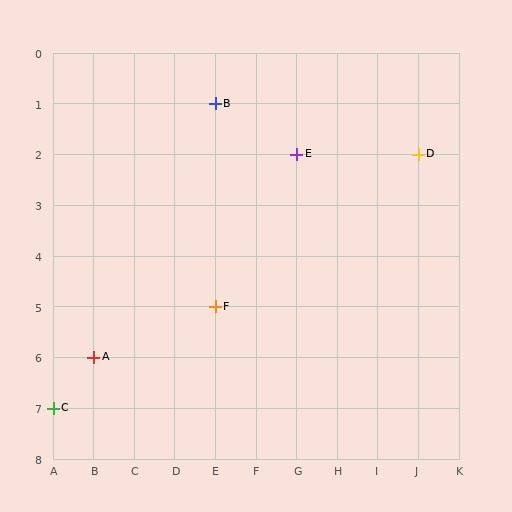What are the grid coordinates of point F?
Point F is at grid coordinates (E, 5).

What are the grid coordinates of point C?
Point C is at grid coordinates (A, 7).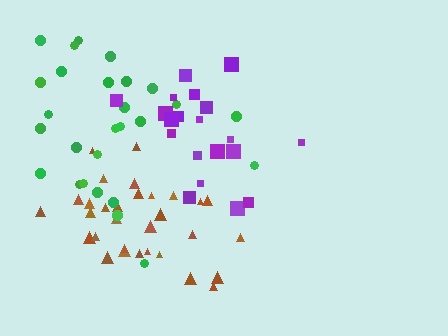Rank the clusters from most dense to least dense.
brown, purple, green.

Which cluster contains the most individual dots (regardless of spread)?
Brown (31).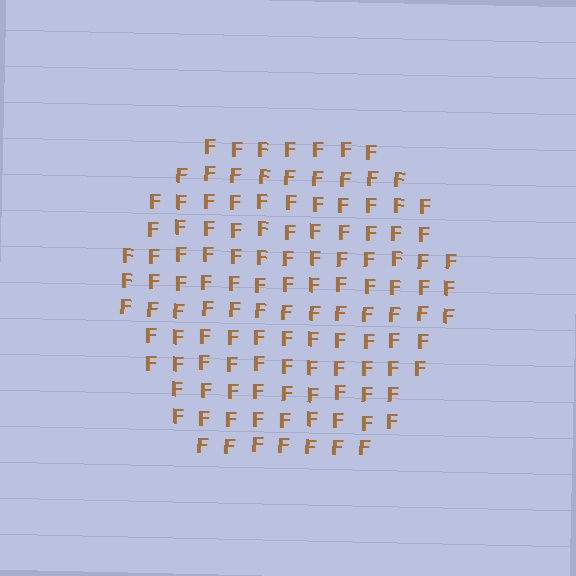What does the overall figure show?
The overall figure shows a hexagon.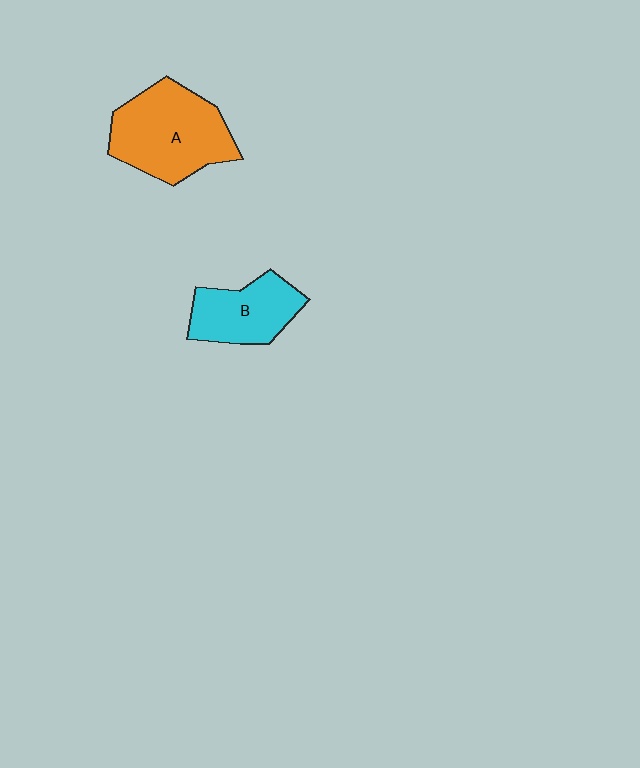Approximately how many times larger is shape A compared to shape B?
Approximately 1.5 times.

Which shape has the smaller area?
Shape B (cyan).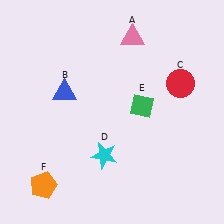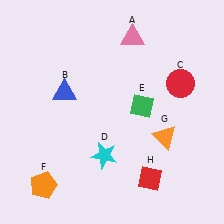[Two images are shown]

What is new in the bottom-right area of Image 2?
An orange triangle (G) was added in the bottom-right area of Image 2.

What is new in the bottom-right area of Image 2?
A red diamond (H) was added in the bottom-right area of Image 2.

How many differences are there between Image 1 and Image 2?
There are 2 differences between the two images.